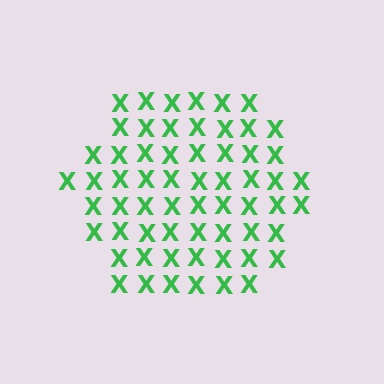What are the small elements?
The small elements are letter X's.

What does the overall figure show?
The overall figure shows a hexagon.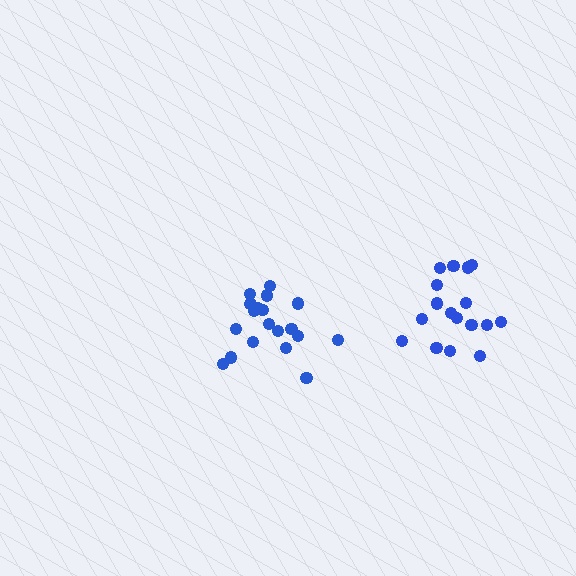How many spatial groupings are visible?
There are 2 spatial groupings.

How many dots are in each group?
Group 1: 17 dots, Group 2: 19 dots (36 total).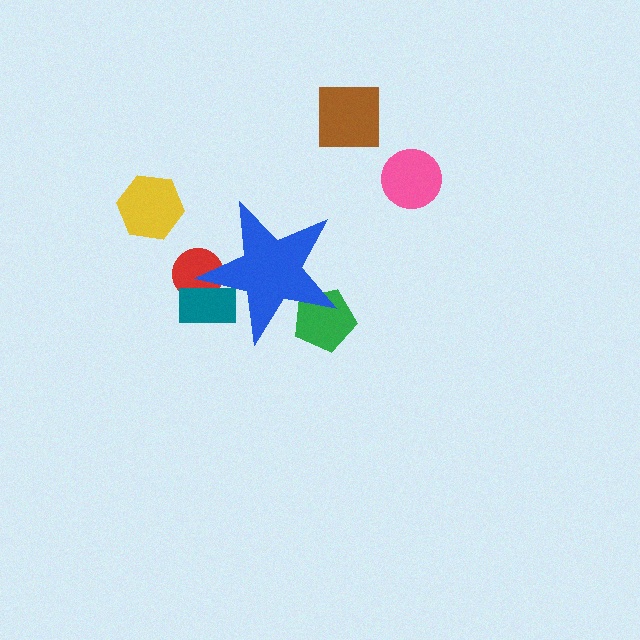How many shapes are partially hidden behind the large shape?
3 shapes are partially hidden.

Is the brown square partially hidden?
No, the brown square is fully visible.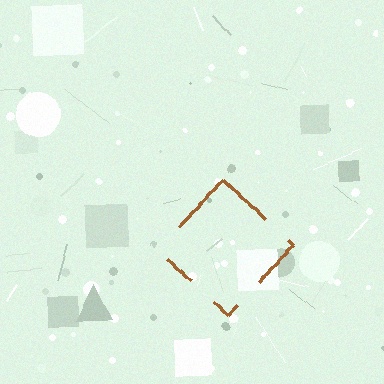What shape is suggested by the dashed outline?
The dashed outline suggests a diamond.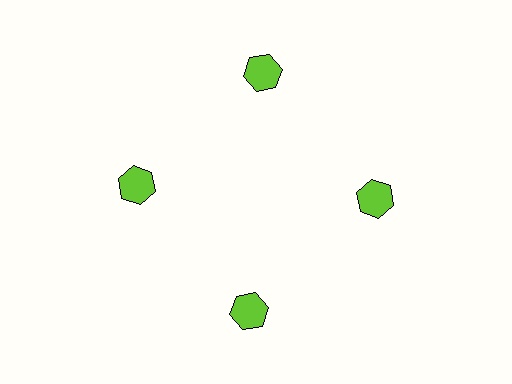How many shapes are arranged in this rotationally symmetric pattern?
There are 4 shapes, arranged in 4 groups of 1.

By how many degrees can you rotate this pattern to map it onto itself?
The pattern maps onto itself every 90 degrees of rotation.